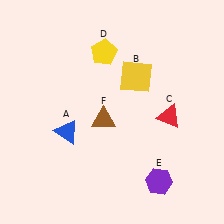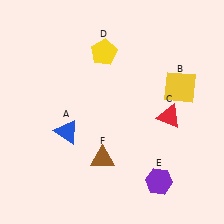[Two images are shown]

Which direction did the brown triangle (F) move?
The brown triangle (F) moved down.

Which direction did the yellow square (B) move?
The yellow square (B) moved right.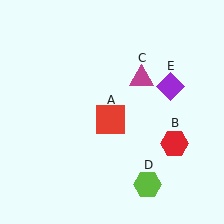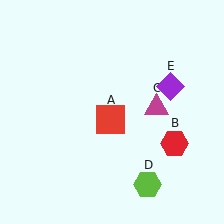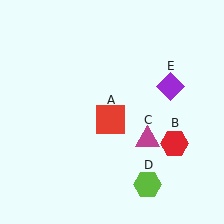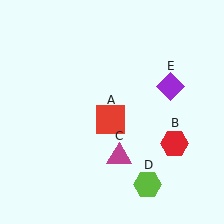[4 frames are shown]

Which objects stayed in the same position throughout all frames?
Red square (object A) and red hexagon (object B) and lime hexagon (object D) and purple diamond (object E) remained stationary.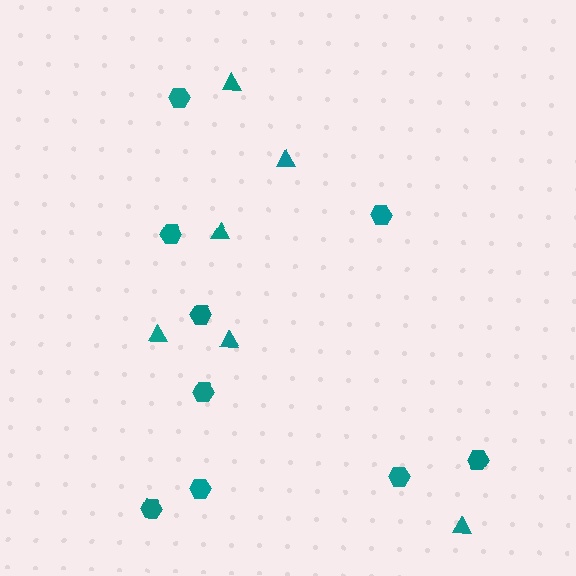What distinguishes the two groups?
There are 2 groups: one group of hexagons (9) and one group of triangles (6).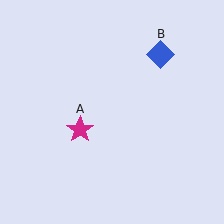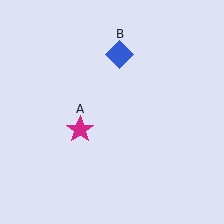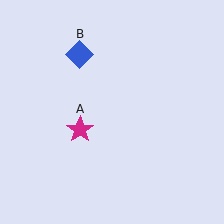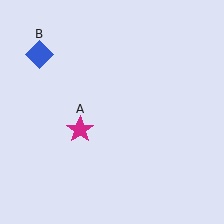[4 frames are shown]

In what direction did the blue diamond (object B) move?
The blue diamond (object B) moved left.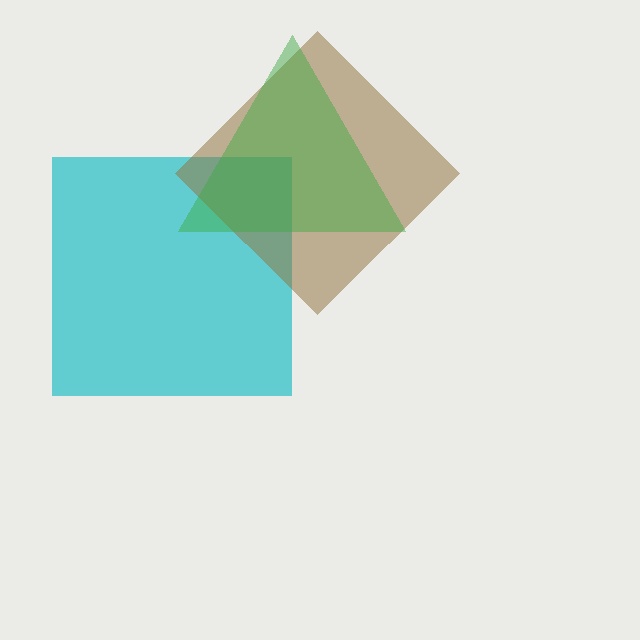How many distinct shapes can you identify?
There are 3 distinct shapes: a cyan square, a brown diamond, a green triangle.